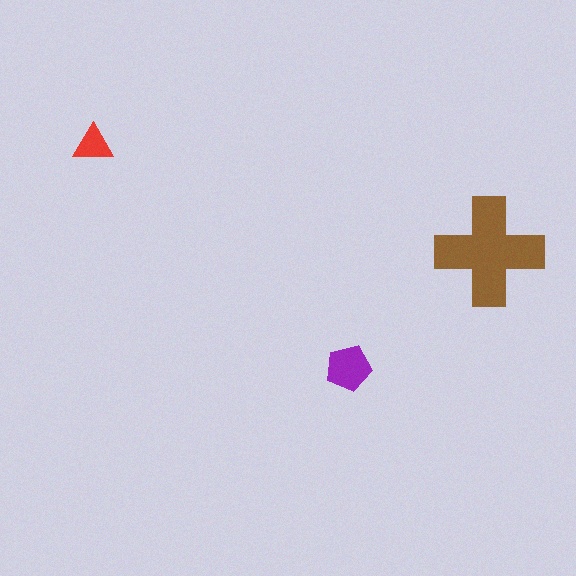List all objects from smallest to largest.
The red triangle, the purple pentagon, the brown cross.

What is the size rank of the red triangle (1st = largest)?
3rd.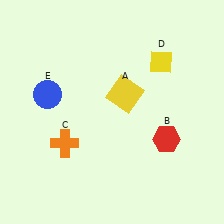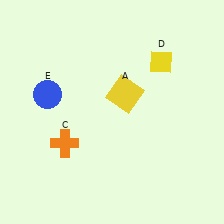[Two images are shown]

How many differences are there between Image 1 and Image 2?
There is 1 difference between the two images.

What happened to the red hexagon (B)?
The red hexagon (B) was removed in Image 2. It was in the bottom-right area of Image 1.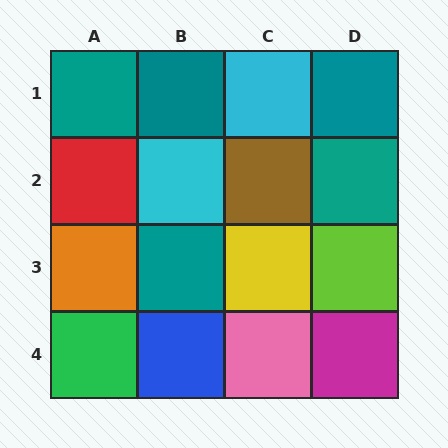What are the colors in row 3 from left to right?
Orange, teal, yellow, lime.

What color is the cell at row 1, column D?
Teal.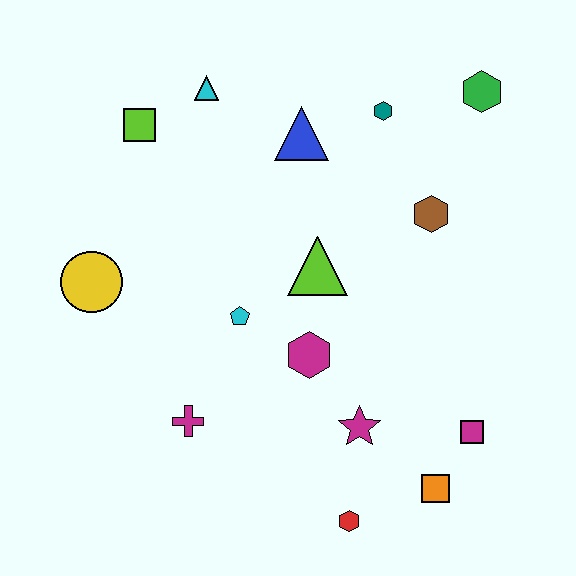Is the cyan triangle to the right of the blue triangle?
No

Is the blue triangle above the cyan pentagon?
Yes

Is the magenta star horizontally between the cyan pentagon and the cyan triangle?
No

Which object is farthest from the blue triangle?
The red hexagon is farthest from the blue triangle.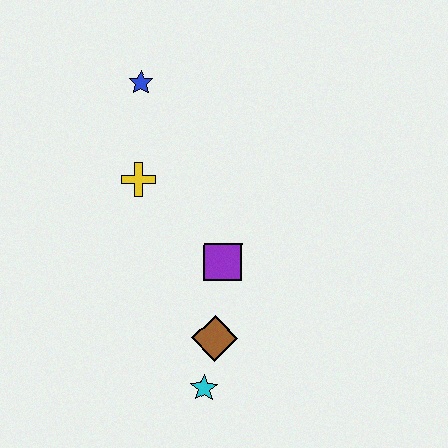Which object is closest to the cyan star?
The brown diamond is closest to the cyan star.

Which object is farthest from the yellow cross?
The cyan star is farthest from the yellow cross.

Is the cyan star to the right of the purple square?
No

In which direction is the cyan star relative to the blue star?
The cyan star is below the blue star.